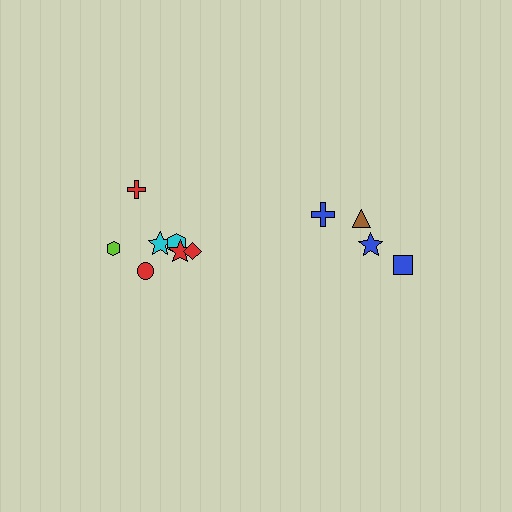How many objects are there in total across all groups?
There are 11 objects.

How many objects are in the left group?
There are 7 objects.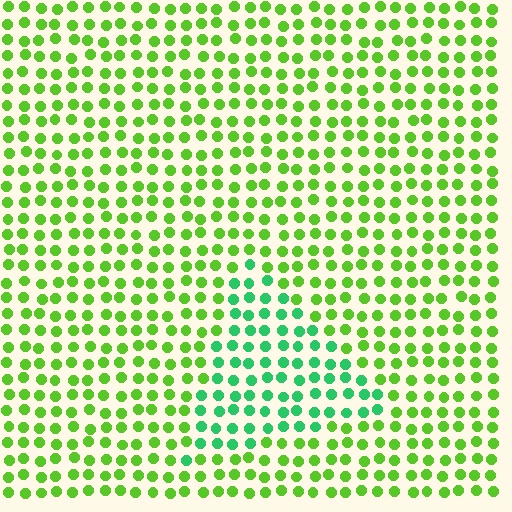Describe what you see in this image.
The image is filled with small lime elements in a uniform arrangement. A triangle-shaped region is visible where the elements are tinted to a slightly different hue, forming a subtle color boundary.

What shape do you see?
I see a triangle.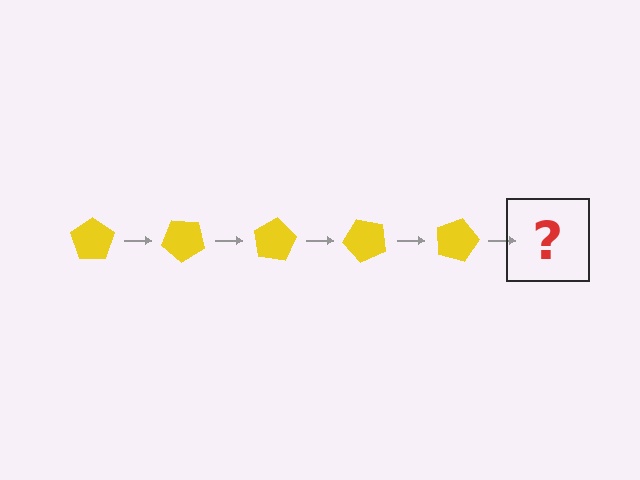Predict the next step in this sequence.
The next step is a yellow pentagon rotated 200 degrees.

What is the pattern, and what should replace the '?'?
The pattern is that the pentagon rotates 40 degrees each step. The '?' should be a yellow pentagon rotated 200 degrees.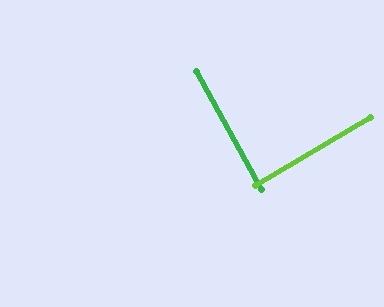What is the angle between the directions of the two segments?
Approximately 88 degrees.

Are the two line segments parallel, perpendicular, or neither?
Perpendicular — they meet at approximately 88°.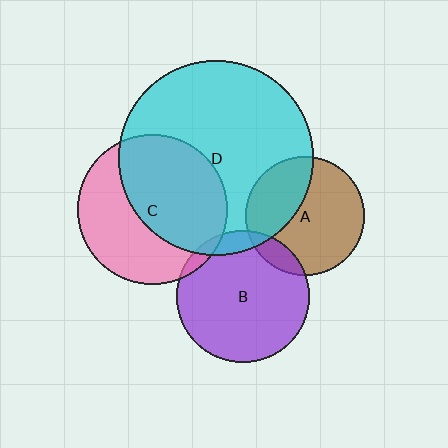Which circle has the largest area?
Circle D (cyan).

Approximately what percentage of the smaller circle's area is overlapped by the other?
Approximately 35%.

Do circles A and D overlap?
Yes.